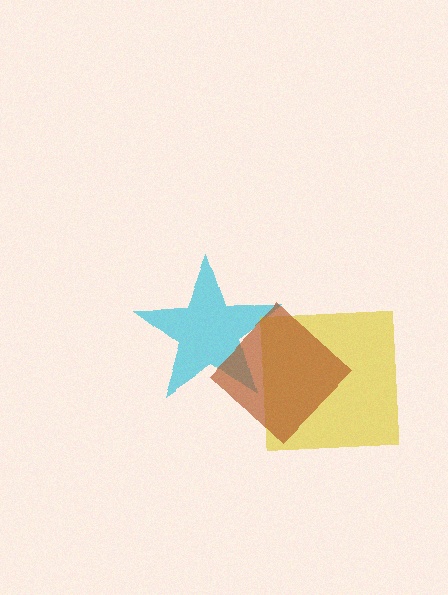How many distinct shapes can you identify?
There are 3 distinct shapes: a cyan star, a yellow square, a brown diamond.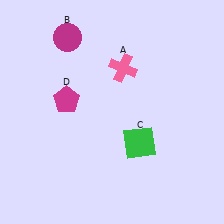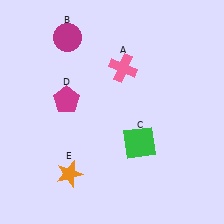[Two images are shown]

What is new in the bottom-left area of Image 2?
An orange star (E) was added in the bottom-left area of Image 2.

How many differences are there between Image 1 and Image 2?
There is 1 difference between the two images.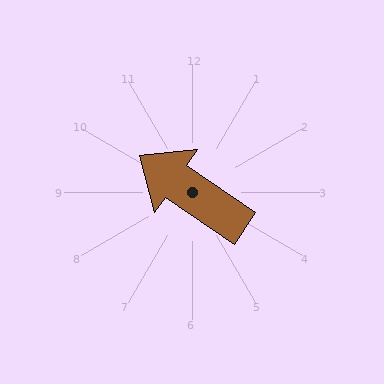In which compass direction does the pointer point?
Northwest.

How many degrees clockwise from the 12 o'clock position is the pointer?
Approximately 304 degrees.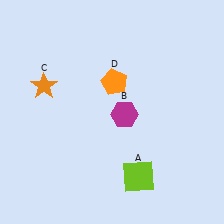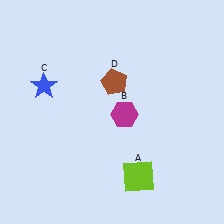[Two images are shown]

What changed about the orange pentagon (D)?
In Image 1, D is orange. In Image 2, it changed to brown.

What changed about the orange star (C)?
In Image 1, C is orange. In Image 2, it changed to blue.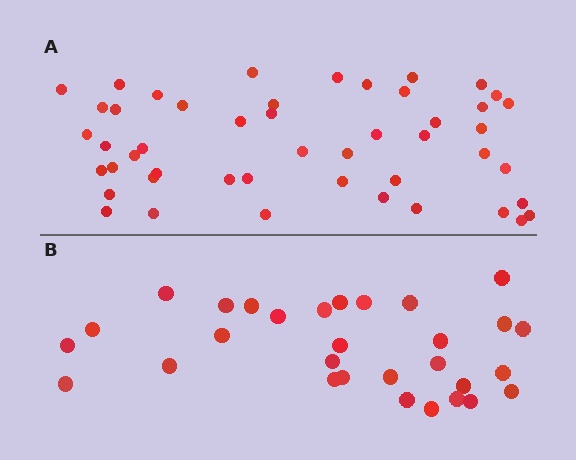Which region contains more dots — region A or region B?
Region A (the top region) has more dots.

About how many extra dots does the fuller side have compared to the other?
Region A has approximately 20 more dots than region B.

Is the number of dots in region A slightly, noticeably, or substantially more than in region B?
Region A has substantially more. The ratio is roughly 1.6 to 1.